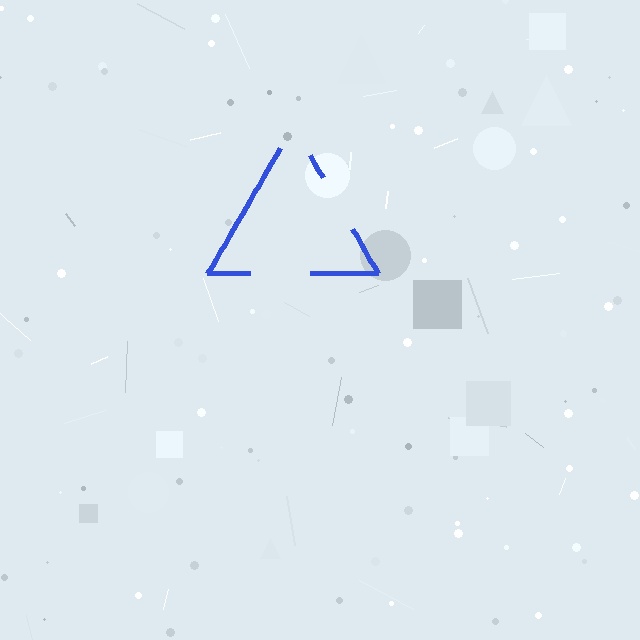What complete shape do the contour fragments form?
The contour fragments form a triangle.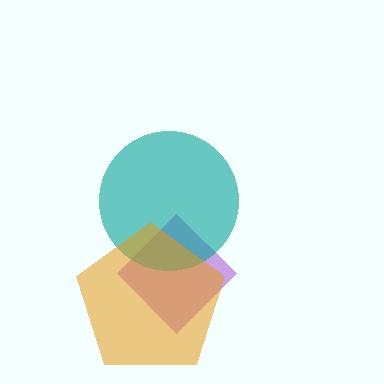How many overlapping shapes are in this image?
There are 3 overlapping shapes in the image.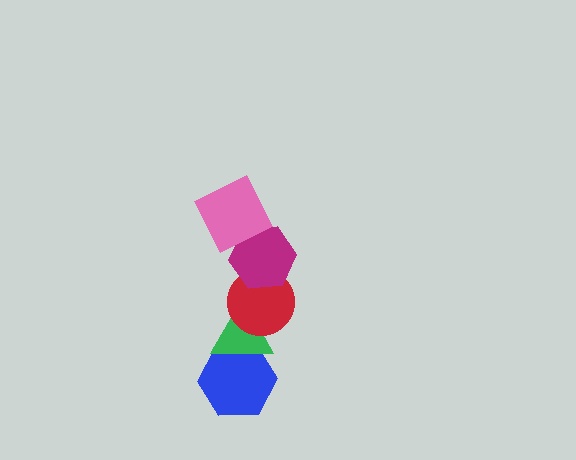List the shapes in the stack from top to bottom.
From top to bottom: the pink square, the magenta hexagon, the red circle, the green triangle, the blue hexagon.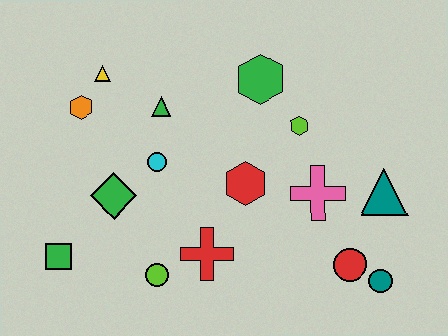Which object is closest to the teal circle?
The red circle is closest to the teal circle.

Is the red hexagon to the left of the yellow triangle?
No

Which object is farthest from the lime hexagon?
The green square is farthest from the lime hexagon.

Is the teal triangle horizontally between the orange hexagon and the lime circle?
No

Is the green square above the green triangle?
No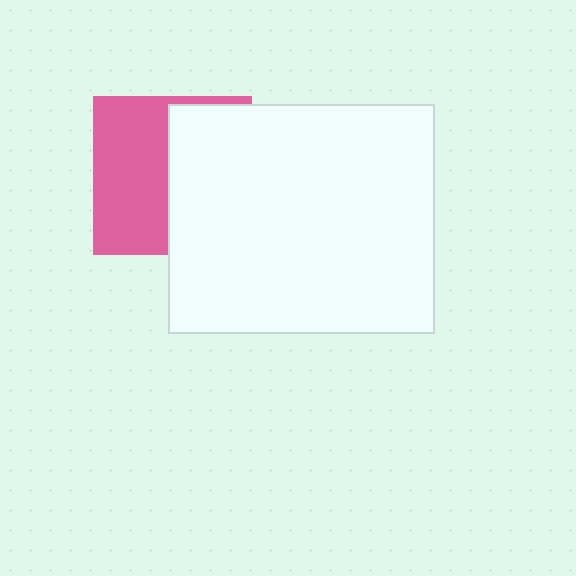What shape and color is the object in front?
The object in front is a white rectangle.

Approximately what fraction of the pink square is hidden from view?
Roughly 51% of the pink square is hidden behind the white rectangle.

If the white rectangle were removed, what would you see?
You would see the complete pink square.